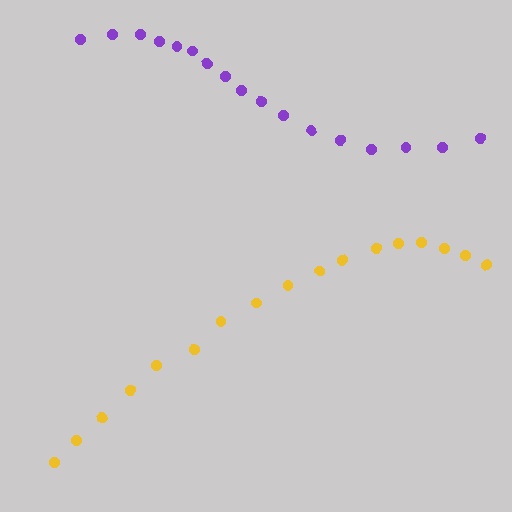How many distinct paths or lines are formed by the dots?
There are 2 distinct paths.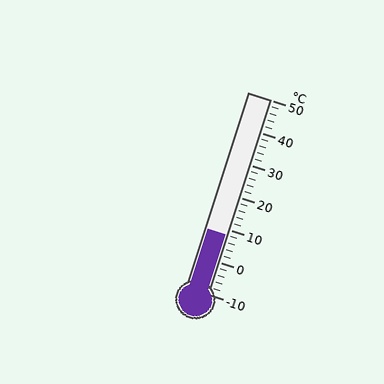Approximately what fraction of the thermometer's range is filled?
The thermometer is filled to approximately 30% of its range.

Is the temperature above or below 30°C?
The temperature is below 30°C.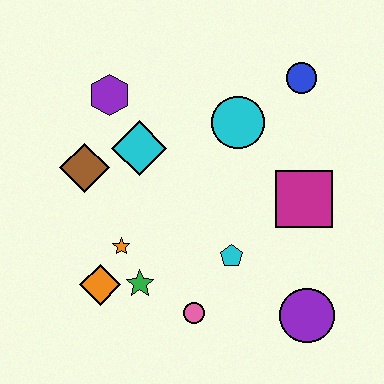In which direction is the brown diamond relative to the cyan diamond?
The brown diamond is to the left of the cyan diamond.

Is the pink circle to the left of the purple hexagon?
No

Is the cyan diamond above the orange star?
Yes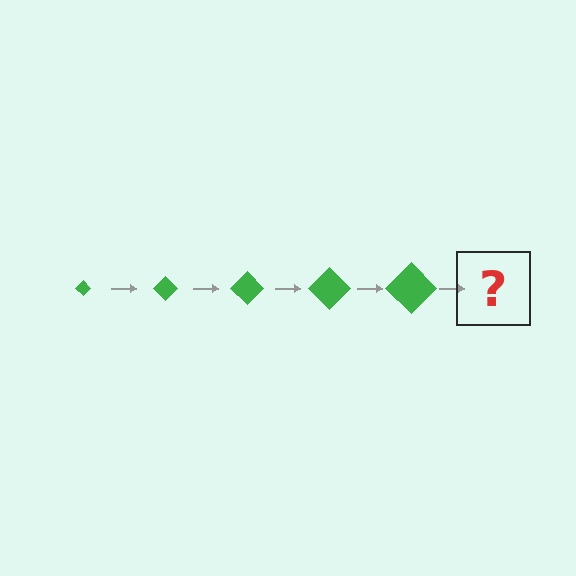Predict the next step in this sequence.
The next step is a green diamond, larger than the previous one.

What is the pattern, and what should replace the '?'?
The pattern is that the diamond gets progressively larger each step. The '?' should be a green diamond, larger than the previous one.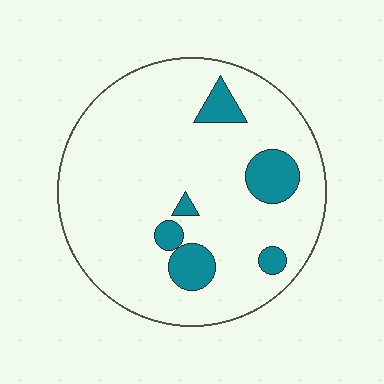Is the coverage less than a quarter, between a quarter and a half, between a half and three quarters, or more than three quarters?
Less than a quarter.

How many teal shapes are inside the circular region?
6.